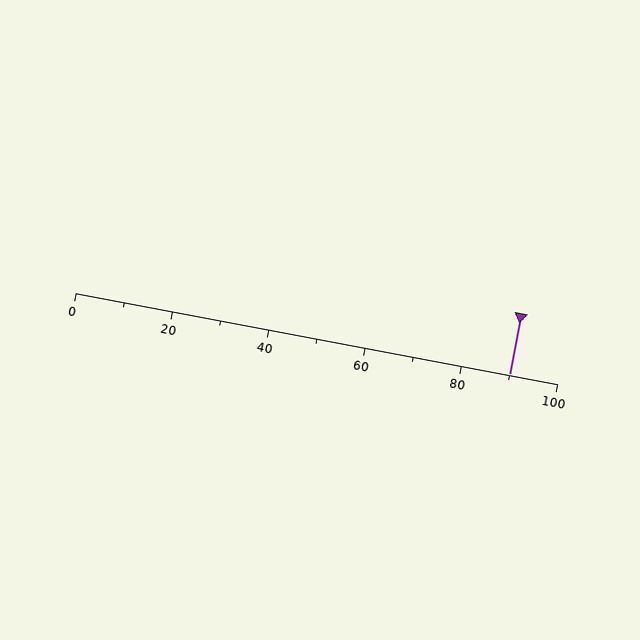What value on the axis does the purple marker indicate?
The marker indicates approximately 90.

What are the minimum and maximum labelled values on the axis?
The axis runs from 0 to 100.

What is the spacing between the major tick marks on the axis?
The major ticks are spaced 20 apart.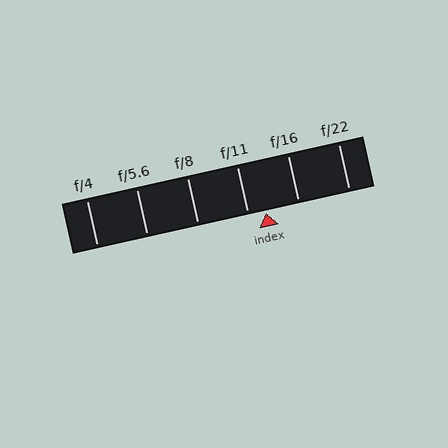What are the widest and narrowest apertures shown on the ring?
The widest aperture shown is f/4 and the narrowest is f/22.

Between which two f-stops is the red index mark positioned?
The index mark is between f/11 and f/16.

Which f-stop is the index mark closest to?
The index mark is closest to f/11.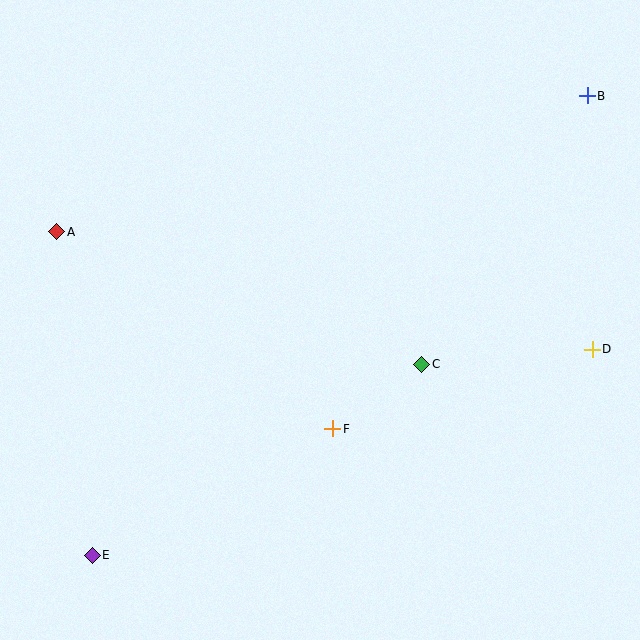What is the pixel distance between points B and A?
The distance between B and A is 548 pixels.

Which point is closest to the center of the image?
Point F at (333, 429) is closest to the center.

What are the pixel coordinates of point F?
Point F is at (333, 429).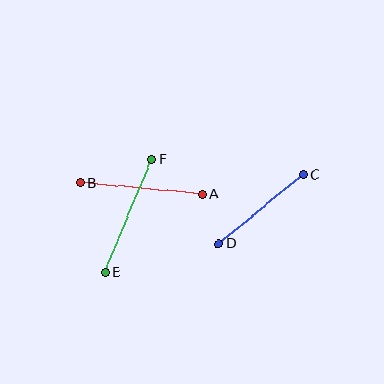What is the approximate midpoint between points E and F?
The midpoint is at approximately (128, 215) pixels.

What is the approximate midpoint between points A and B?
The midpoint is at approximately (141, 189) pixels.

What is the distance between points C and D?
The distance is approximately 109 pixels.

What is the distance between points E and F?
The distance is approximately 123 pixels.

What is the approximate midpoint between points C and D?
The midpoint is at approximately (261, 209) pixels.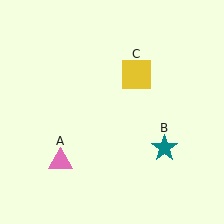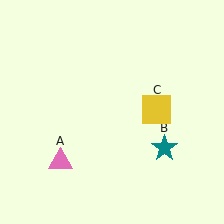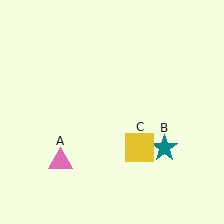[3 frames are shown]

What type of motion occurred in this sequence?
The yellow square (object C) rotated clockwise around the center of the scene.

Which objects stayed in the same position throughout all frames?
Pink triangle (object A) and teal star (object B) remained stationary.